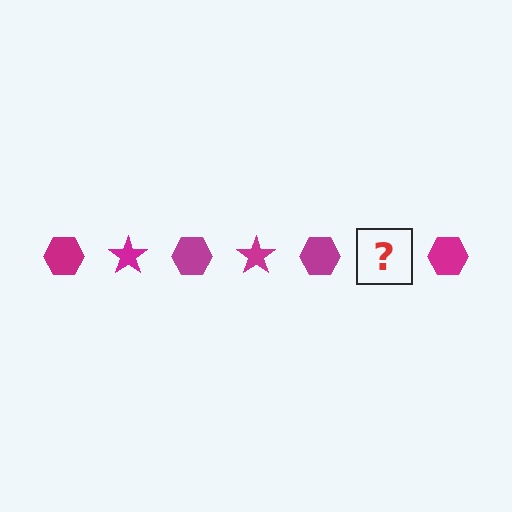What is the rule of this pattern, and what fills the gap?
The rule is that the pattern cycles through hexagon, star shapes in magenta. The gap should be filled with a magenta star.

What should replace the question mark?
The question mark should be replaced with a magenta star.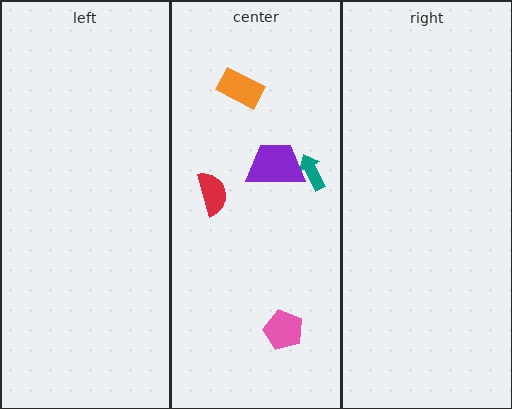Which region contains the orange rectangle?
The center region.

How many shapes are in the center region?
5.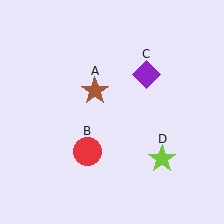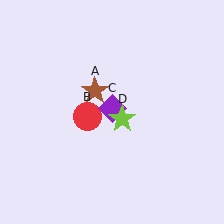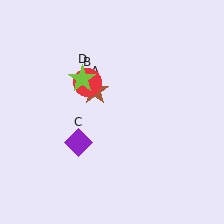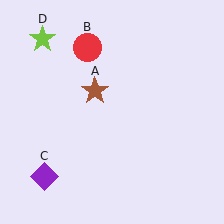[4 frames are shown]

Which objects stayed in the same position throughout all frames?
Brown star (object A) remained stationary.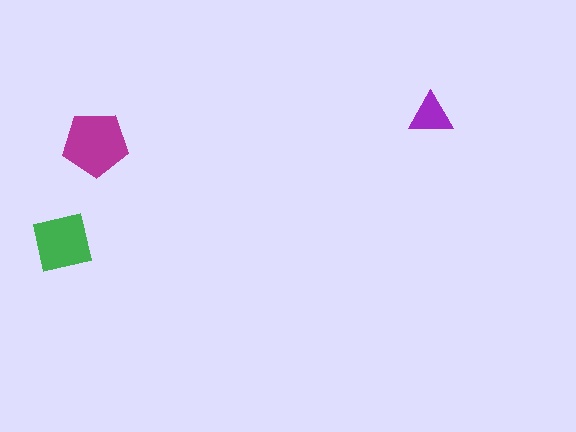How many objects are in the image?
There are 3 objects in the image.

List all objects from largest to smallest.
The magenta pentagon, the green square, the purple triangle.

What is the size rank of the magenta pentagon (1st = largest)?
1st.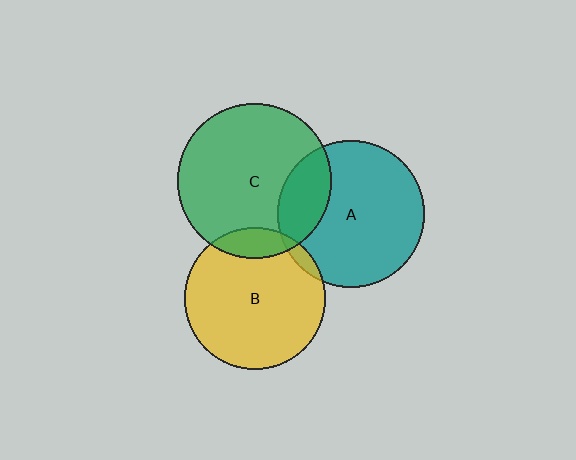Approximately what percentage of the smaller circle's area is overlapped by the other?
Approximately 10%.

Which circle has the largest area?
Circle C (green).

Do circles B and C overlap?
Yes.